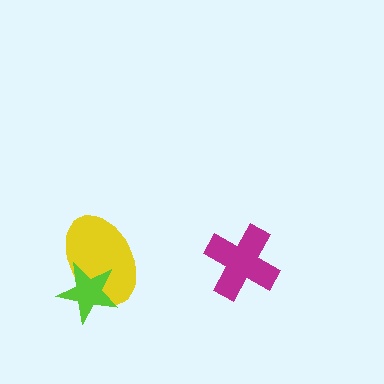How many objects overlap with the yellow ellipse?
1 object overlaps with the yellow ellipse.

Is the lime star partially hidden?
No, no other shape covers it.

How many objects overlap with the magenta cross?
0 objects overlap with the magenta cross.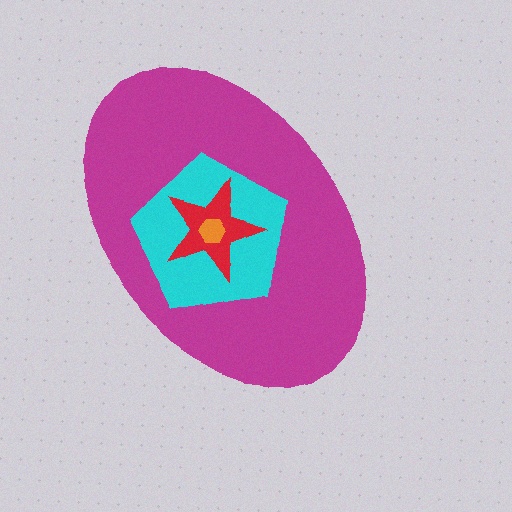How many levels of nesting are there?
4.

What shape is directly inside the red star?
The orange hexagon.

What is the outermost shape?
The magenta ellipse.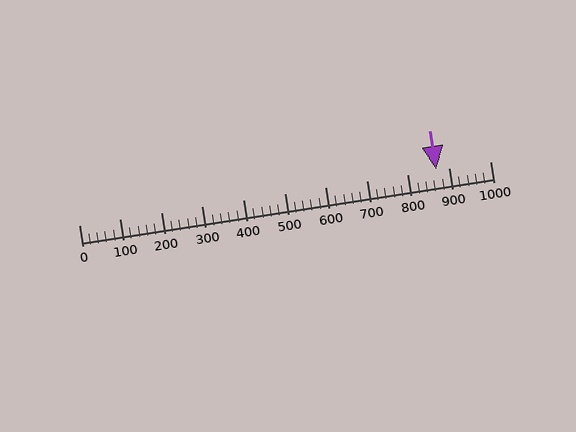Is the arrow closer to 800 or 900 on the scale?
The arrow is closer to 900.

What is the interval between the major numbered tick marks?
The major tick marks are spaced 100 units apart.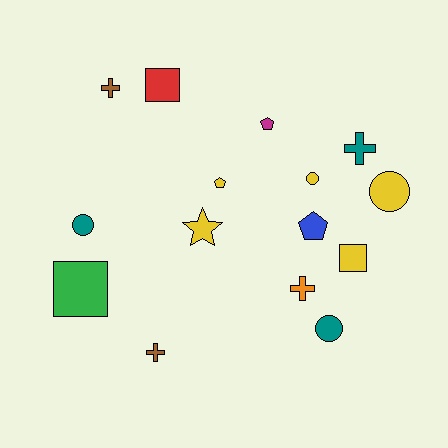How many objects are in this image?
There are 15 objects.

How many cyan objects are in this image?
There are no cyan objects.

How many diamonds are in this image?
There are no diamonds.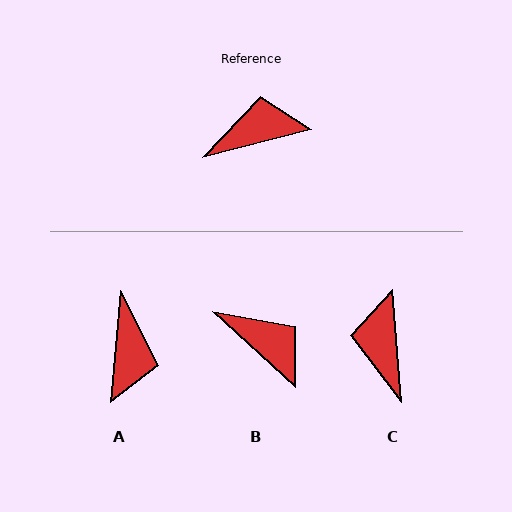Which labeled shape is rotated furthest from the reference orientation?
A, about 109 degrees away.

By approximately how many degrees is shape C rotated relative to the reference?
Approximately 80 degrees counter-clockwise.